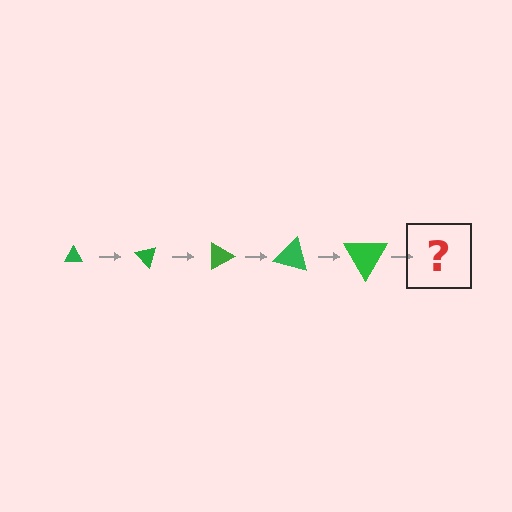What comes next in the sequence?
The next element should be a triangle, larger than the previous one and rotated 225 degrees from the start.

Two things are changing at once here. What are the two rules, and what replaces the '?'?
The two rules are that the triangle grows larger each step and it rotates 45 degrees each step. The '?' should be a triangle, larger than the previous one and rotated 225 degrees from the start.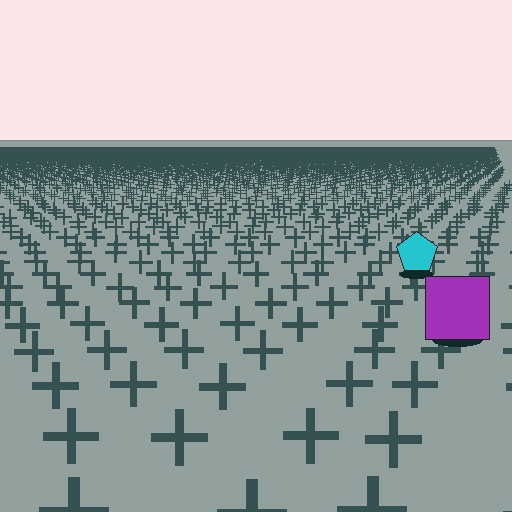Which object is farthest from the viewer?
The cyan pentagon is farthest from the viewer. It appears smaller and the ground texture around it is denser.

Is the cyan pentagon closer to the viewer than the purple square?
No. The purple square is closer — you can tell from the texture gradient: the ground texture is coarser near it.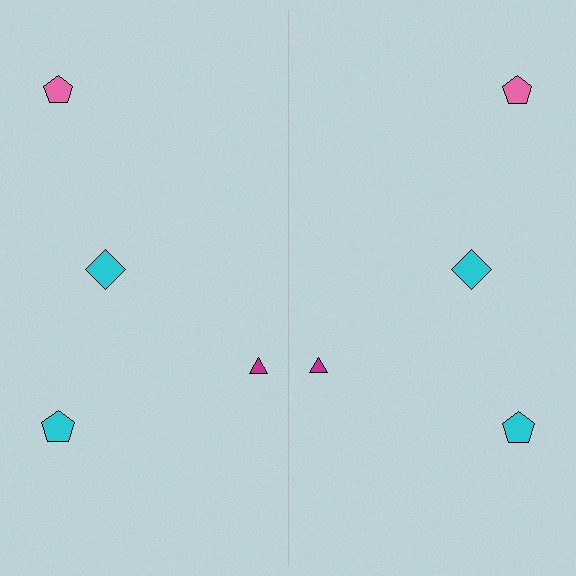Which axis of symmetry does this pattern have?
The pattern has a vertical axis of symmetry running through the center of the image.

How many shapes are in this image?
There are 8 shapes in this image.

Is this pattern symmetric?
Yes, this pattern has bilateral (reflection) symmetry.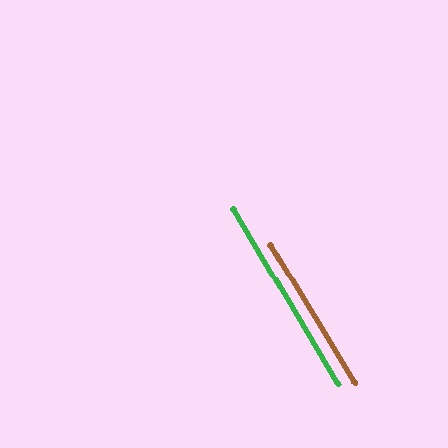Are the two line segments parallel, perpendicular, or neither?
Parallel — their directions differ by only 0.7°.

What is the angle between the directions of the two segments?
Approximately 1 degree.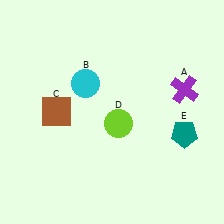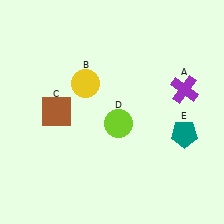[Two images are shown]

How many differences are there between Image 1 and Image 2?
There is 1 difference between the two images.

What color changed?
The circle (B) changed from cyan in Image 1 to yellow in Image 2.